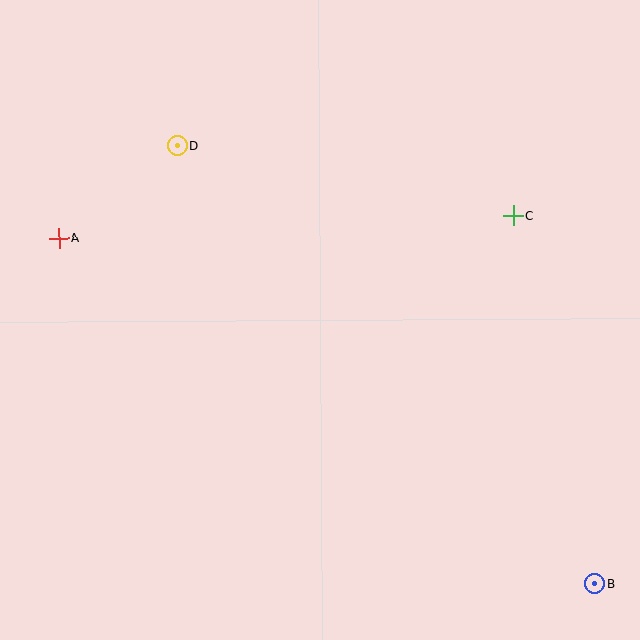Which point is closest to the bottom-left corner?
Point A is closest to the bottom-left corner.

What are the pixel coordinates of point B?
Point B is at (594, 584).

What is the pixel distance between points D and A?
The distance between D and A is 151 pixels.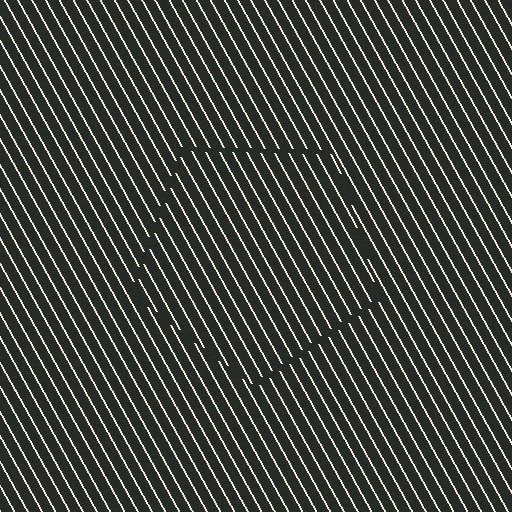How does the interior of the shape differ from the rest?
The interior of the shape contains the same grating, shifted by half a period — the contour is defined by the phase discontinuity where line-ends from the inner and outer gratings abut.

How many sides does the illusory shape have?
5 sides — the line-ends trace a pentagon.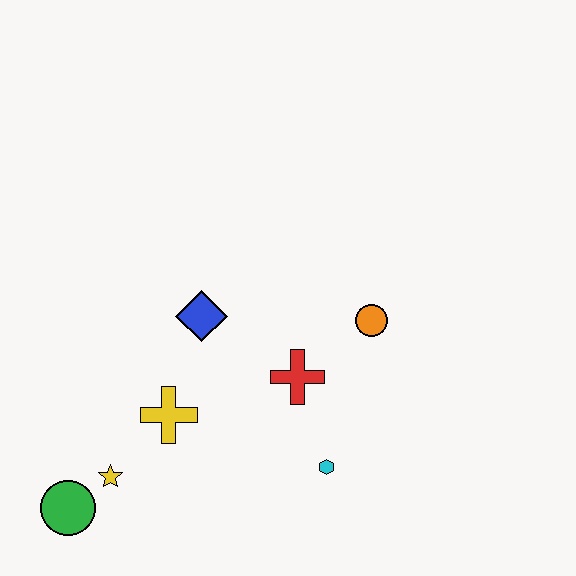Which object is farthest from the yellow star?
The orange circle is farthest from the yellow star.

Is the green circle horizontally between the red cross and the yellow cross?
No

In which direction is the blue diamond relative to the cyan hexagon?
The blue diamond is above the cyan hexagon.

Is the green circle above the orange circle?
No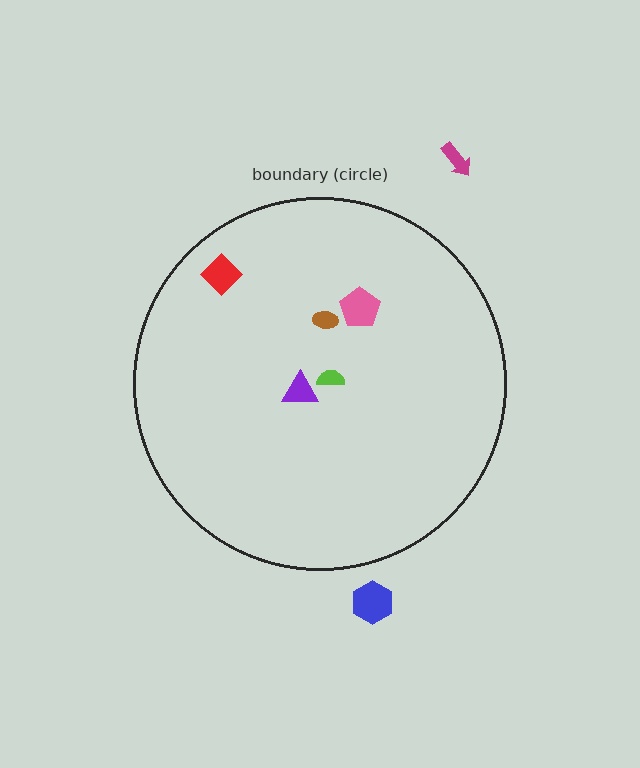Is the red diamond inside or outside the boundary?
Inside.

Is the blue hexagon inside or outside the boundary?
Outside.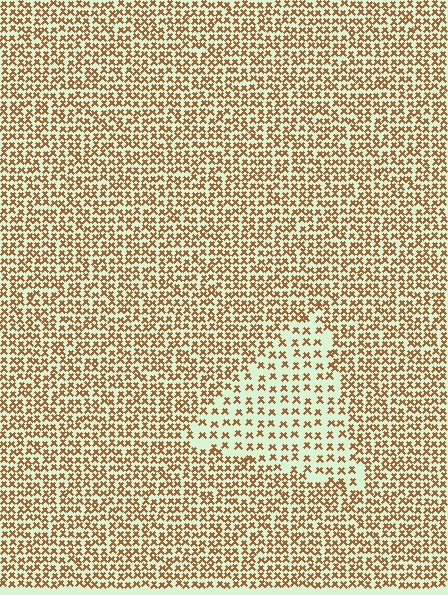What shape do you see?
I see a triangle.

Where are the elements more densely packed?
The elements are more densely packed outside the triangle boundary.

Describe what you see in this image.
The image contains small brown elements arranged at two different densities. A triangle-shaped region is visible where the elements are less densely packed than the surrounding area.